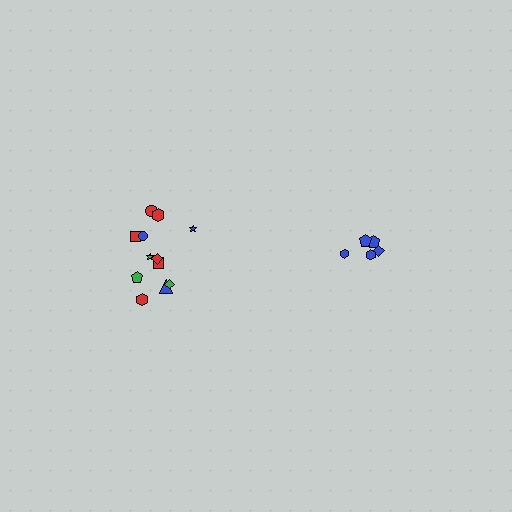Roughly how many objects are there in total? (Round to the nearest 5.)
Roughly 15 objects in total.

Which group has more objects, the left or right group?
The left group.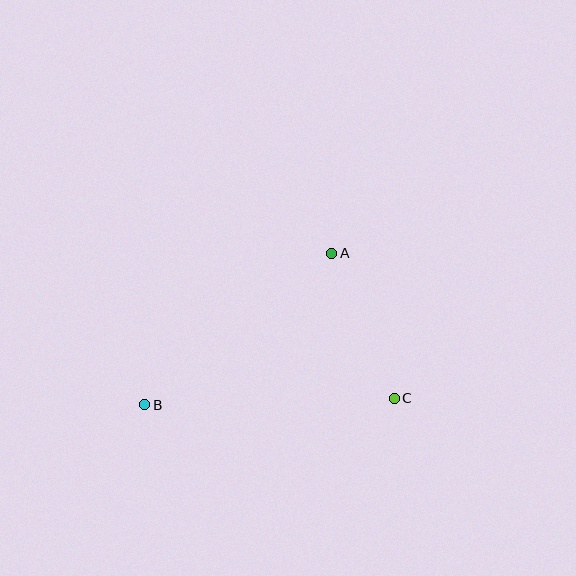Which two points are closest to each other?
Points A and C are closest to each other.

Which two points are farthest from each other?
Points B and C are farthest from each other.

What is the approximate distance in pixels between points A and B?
The distance between A and B is approximately 241 pixels.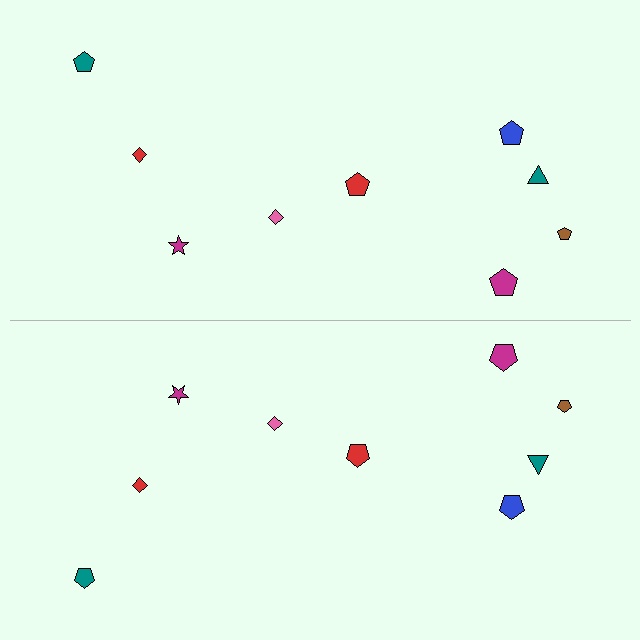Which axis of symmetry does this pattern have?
The pattern has a horizontal axis of symmetry running through the center of the image.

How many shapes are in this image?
There are 18 shapes in this image.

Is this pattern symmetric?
Yes, this pattern has bilateral (reflection) symmetry.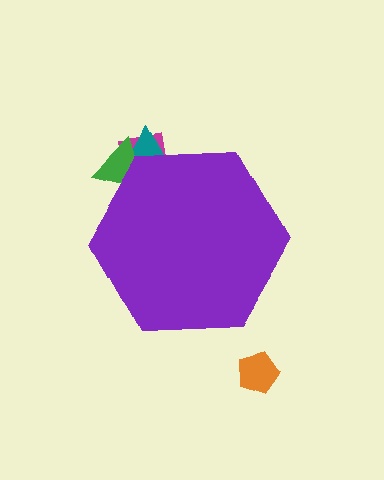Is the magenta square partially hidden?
Yes, the magenta square is partially hidden behind the purple hexagon.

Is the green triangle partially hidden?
Yes, the green triangle is partially hidden behind the purple hexagon.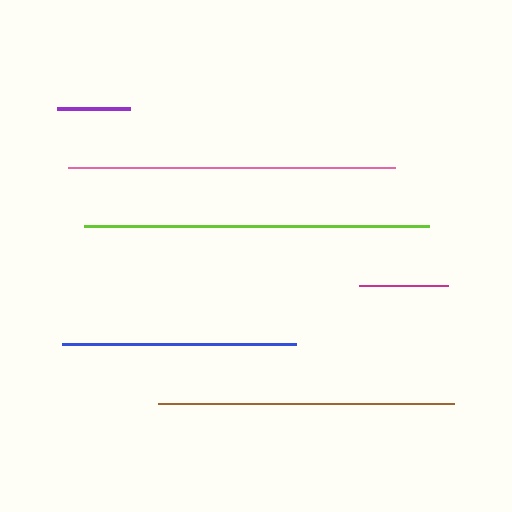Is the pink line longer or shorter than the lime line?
The lime line is longer than the pink line.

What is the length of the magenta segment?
The magenta segment is approximately 89 pixels long.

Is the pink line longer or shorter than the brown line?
The pink line is longer than the brown line.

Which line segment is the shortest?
The purple line is the shortest at approximately 73 pixels.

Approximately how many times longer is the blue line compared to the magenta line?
The blue line is approximately 2.6 times the length of the magenta line.